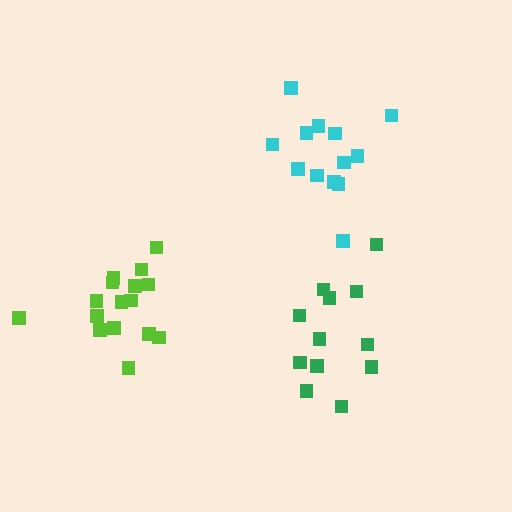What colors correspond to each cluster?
The clusters are colored: cyan, green, lime.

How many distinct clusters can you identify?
There are 3 distinct clusters.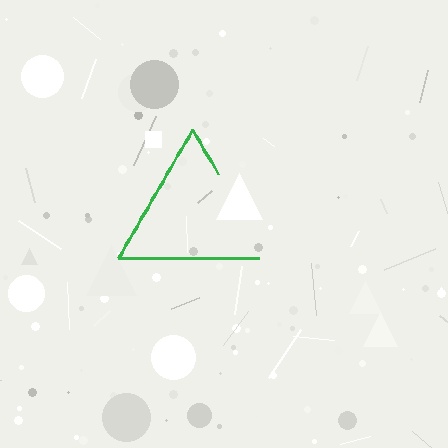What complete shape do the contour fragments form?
The contour fragments form a triangle.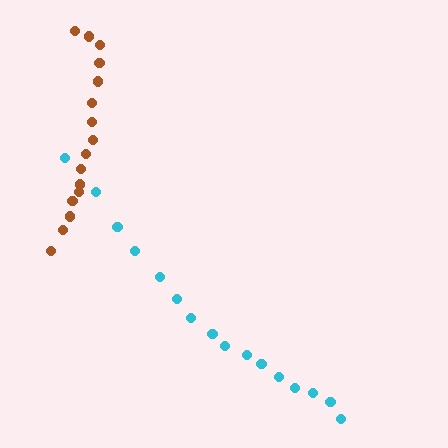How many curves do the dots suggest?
There are 2 distinct paths.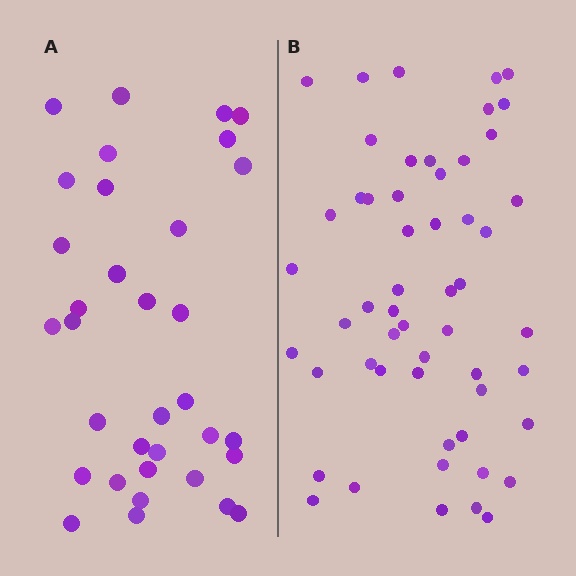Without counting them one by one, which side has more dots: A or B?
Region B (the right region) has more dots.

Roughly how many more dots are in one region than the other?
Region B has approximately 20 more dots than region A.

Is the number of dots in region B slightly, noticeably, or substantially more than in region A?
Region B has substantially more. The ratio is roughly 1.6 to 1.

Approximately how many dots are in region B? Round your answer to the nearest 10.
About 50 dots. (The exact count is 54, which rounds to 50.)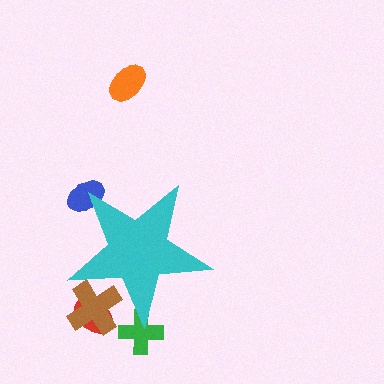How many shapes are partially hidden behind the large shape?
4 shapes are partially hidden.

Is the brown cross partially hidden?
Yes, the brown cross is partially hidden behind the cyan star.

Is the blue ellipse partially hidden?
Yes, the blue ellipse is partially hidden behind the cyan star.